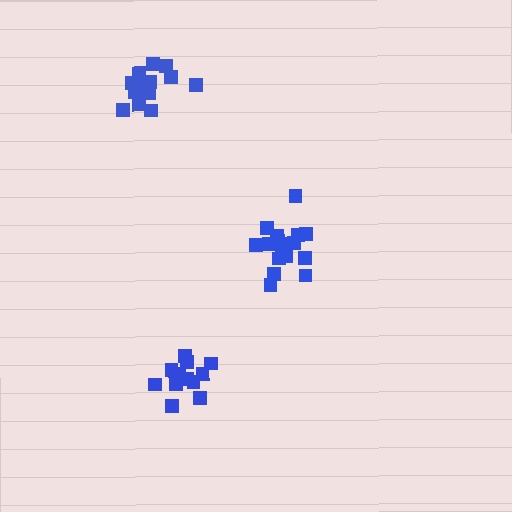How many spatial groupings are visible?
There are 3 spatial groupings.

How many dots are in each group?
Group 1: 13 dots, Group 2: 19 dots, Group 3: 14 dots (46 total).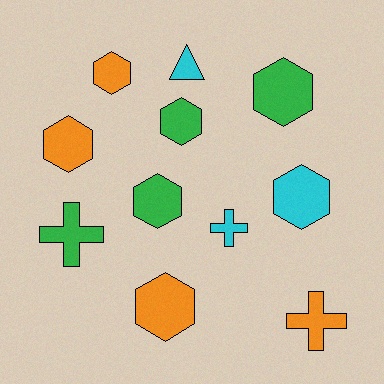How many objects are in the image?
There are 11 objects.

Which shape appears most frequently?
Hexagon, with 7 objects.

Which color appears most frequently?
Green, with 4 objects.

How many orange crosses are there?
There is 1 orange cross.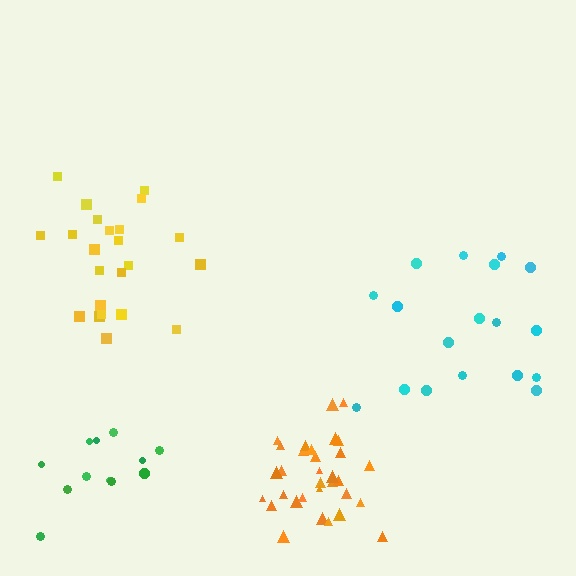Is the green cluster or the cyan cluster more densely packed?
Green.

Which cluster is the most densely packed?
Orange.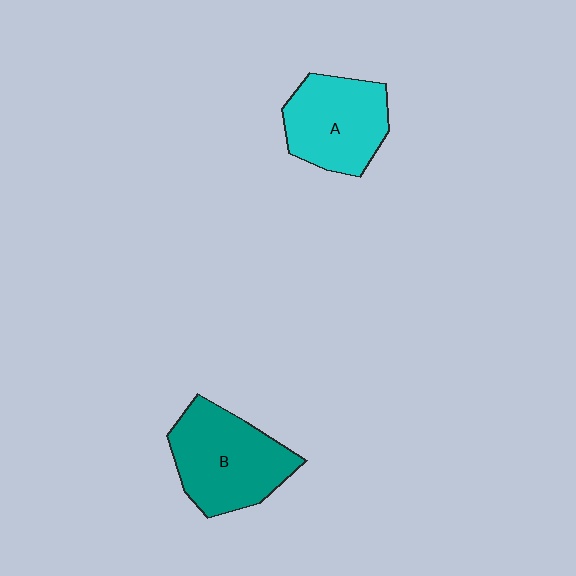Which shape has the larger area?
Shape B (teal).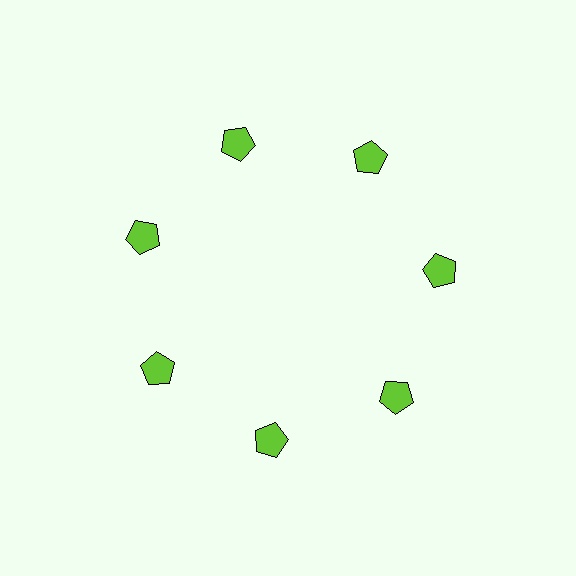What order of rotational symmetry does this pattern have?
This pattern has 7-fold rotational symmetry.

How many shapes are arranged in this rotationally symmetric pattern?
There are 7 shapes, arranged in 7 groups of 1.